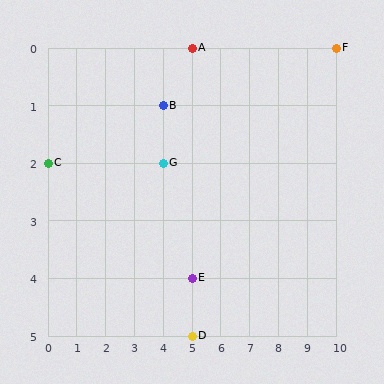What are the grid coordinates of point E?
Point E is at grid coordinates (5, 4).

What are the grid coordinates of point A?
Point A is at grid coordinates (5, 0).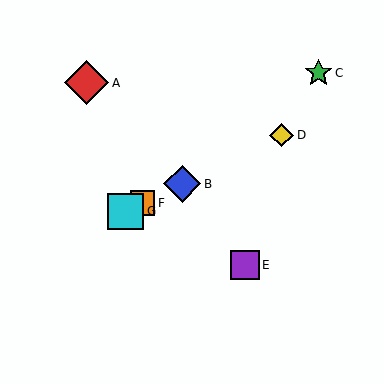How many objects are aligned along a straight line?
4 objects (B, D, F, G) are aligned along a straight line.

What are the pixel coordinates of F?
Object F is at (142, 203).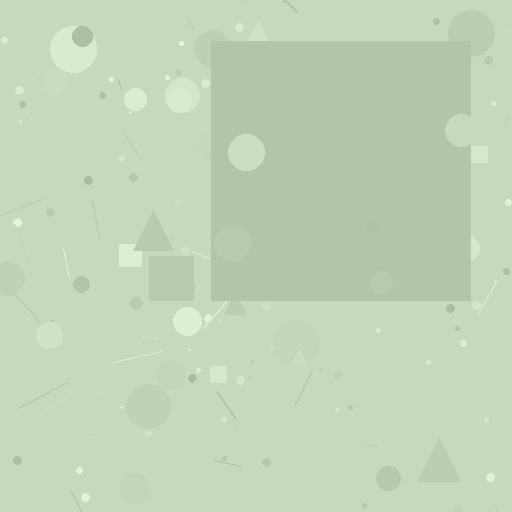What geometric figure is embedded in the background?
A square is embedded in the background.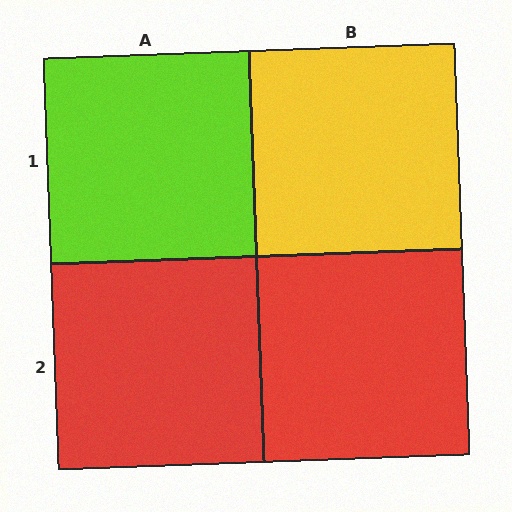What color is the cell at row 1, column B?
Yellow.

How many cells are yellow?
1 cell is yellow.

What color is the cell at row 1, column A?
Lime.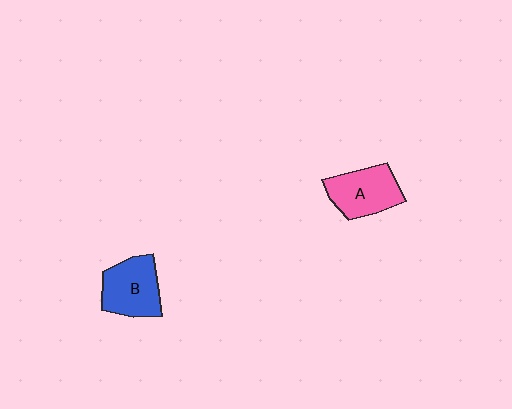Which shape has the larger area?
Shape B (blue).